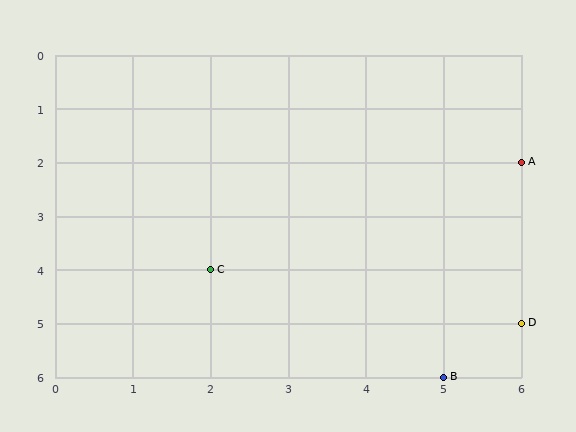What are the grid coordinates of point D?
Point D is at grid coordinates (6, 5).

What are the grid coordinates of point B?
Point B is at grid coordinates (5, 6).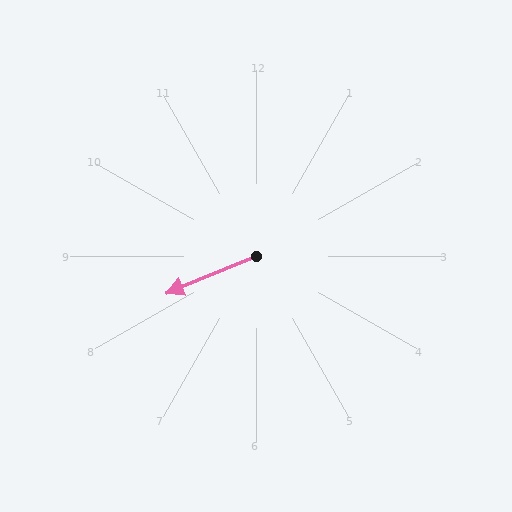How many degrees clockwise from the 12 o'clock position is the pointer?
Approximately 248 degrees.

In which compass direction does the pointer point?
West.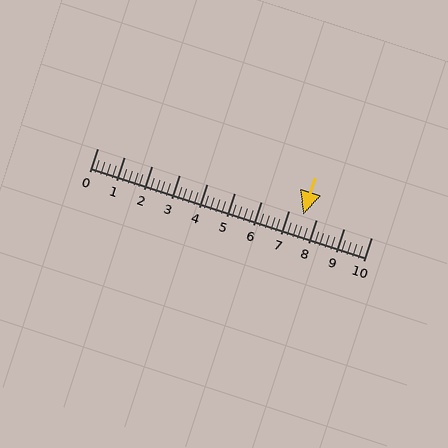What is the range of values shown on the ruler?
The ruler shows values from 0 to 10.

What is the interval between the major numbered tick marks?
The major tick marks are spaced 1 units apart.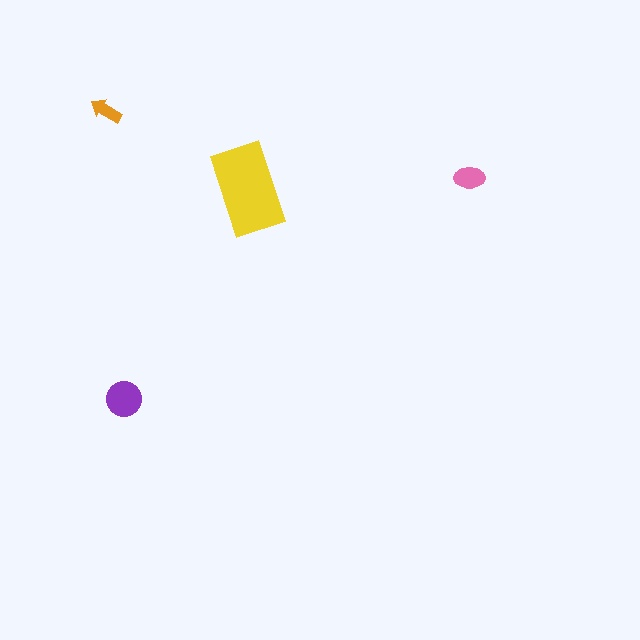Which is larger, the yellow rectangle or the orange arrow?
The yellow rectangle.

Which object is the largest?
The yellow rectangle.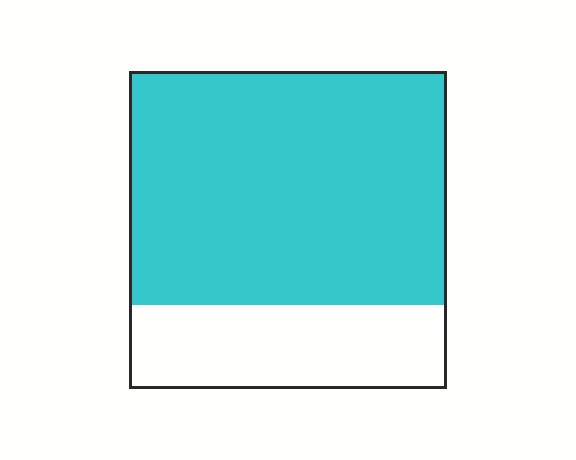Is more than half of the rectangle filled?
Yes.